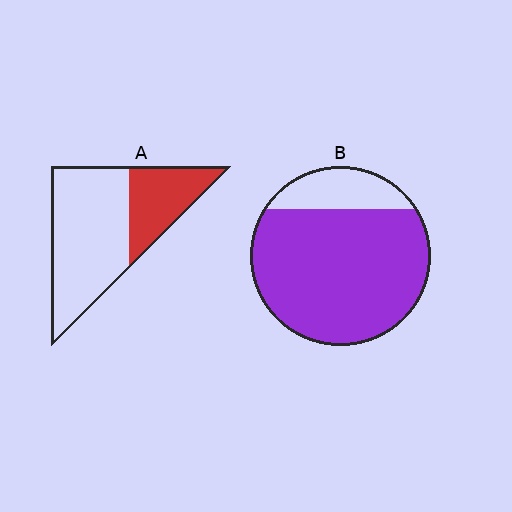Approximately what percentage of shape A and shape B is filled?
A is approximately 30% and B is approximately 80%.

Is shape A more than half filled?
No.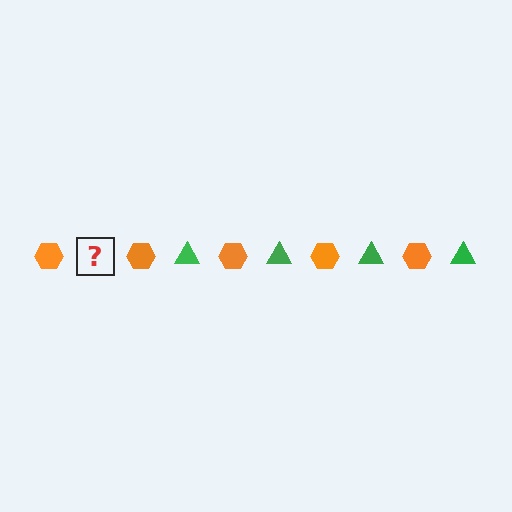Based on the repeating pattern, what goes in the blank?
The blank should be a green triangle.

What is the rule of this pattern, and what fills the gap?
The rule is that the pattern alternates between orange hexagon and green triangle. The gap should be filled with a green triangle.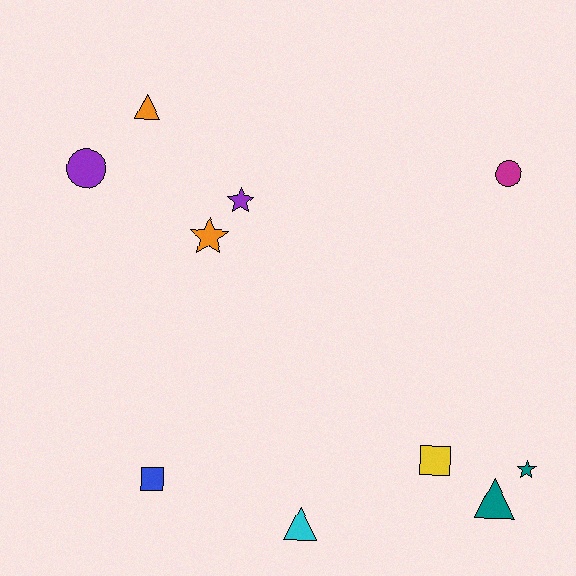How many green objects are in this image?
There are no green objects.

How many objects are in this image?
There are 10 objects.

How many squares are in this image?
There are 2 squares.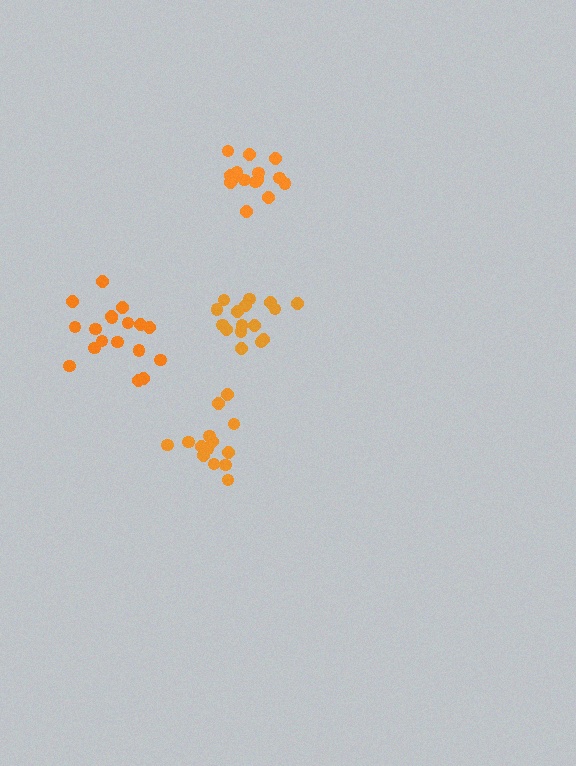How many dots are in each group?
Group 1: 14 dots, Group 2: 16 dots, Group 3: 15 dots, Group 4: 18 dots (63 total).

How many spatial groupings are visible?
There are 4 spatial groupings.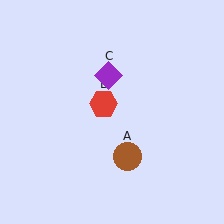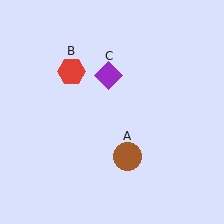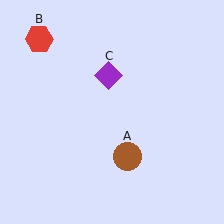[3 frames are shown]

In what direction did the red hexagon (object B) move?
The red hexagon (object B) moved up and to the left.